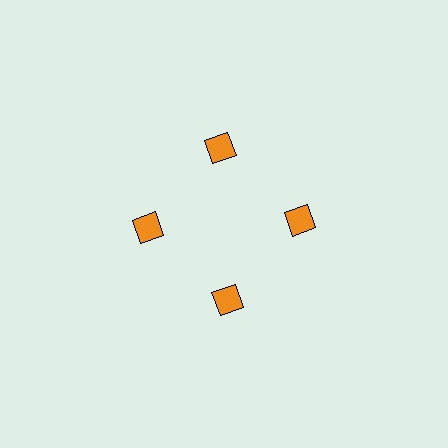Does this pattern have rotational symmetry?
Yes, this pattern has 4-fold rotational symmetry. It looks the same after rotating 90 degrees around the center.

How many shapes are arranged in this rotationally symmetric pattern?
There are 4 shapes, arranged in 4 groups of 1.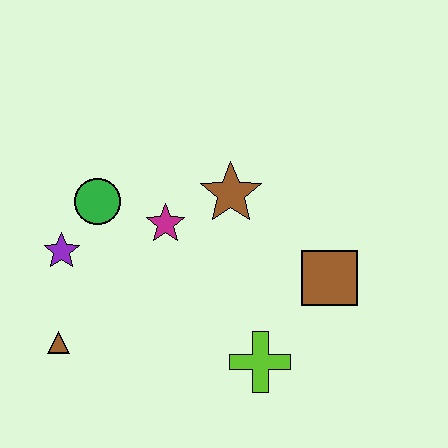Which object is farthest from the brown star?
The brown triangle is farthest from the brown star.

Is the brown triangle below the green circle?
Yes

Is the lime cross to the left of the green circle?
No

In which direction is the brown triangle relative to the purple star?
The brown triangle is below the purple star.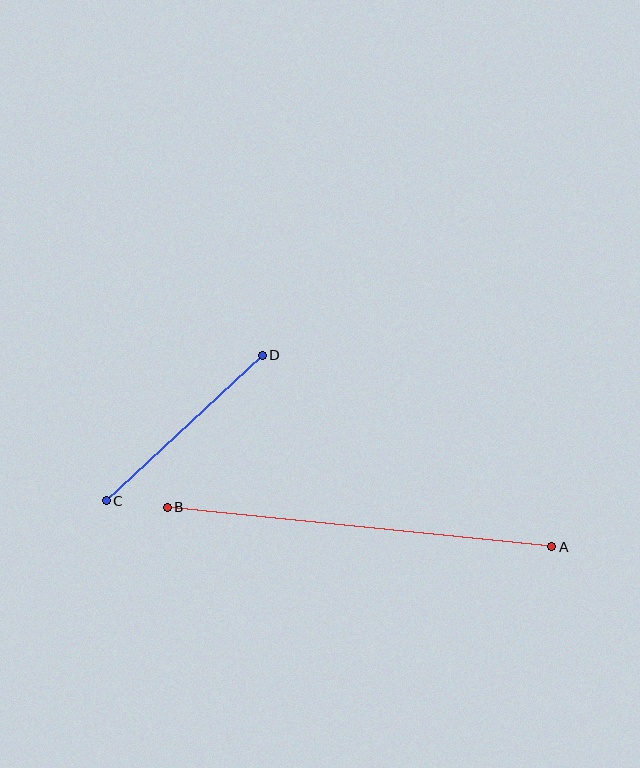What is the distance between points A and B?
The distance is approximately 387 pixels.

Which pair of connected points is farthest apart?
Points A and B are farthest apart.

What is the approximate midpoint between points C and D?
The midpoint is at approximately (184, 428) pixels.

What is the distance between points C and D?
The distance is approximately 213 pixels.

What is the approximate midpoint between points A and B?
The midpoint is at approximately (359, 527) pixels.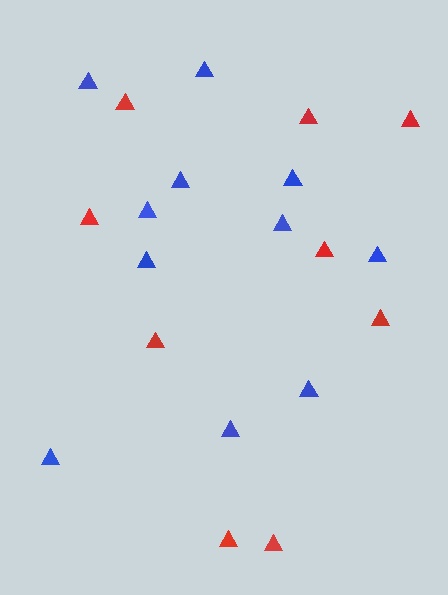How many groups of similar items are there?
There are 2 groups: one group of blue triangles (11) and one group of red triangles (9).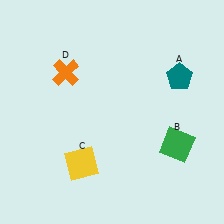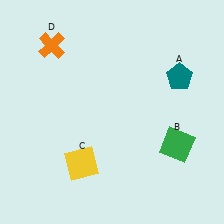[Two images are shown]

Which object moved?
The orange cross (D) moved up.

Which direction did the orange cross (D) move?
The orange cross (D) moved up.